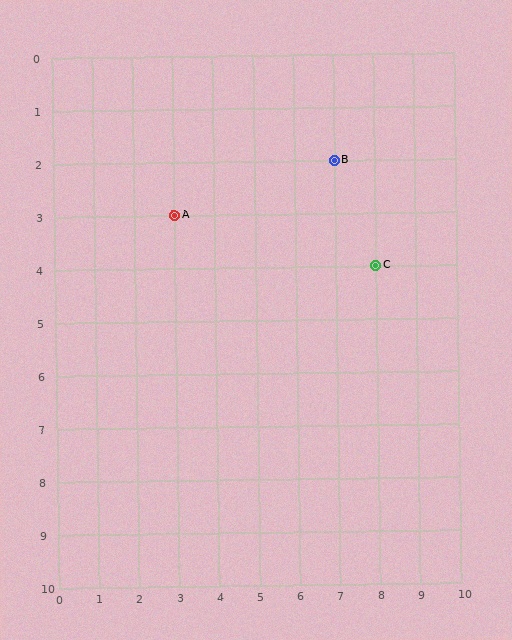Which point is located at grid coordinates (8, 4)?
Point C is at (8, 4).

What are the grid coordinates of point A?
Point A is at grid coordinates (3, 3).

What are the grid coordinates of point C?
Point C is at grid coordinates (8, 4).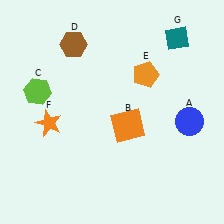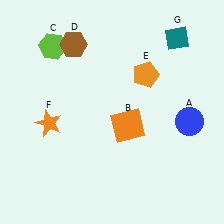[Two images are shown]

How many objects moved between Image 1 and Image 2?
1 object moved between the two images.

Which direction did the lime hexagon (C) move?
The lime hexagon (C) moved up.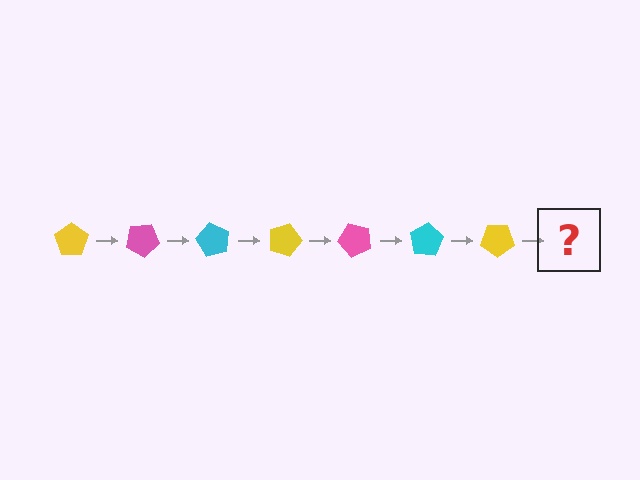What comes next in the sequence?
The next element should be a pink pentagon, rotated 210 degrees from the start.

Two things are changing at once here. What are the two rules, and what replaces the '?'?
The two rules are that it rotates 30 degrees each step and the color cycles through yellow, pink, and cyan. The '?' should be a pink pentagon, rotated 210 degrees from the start.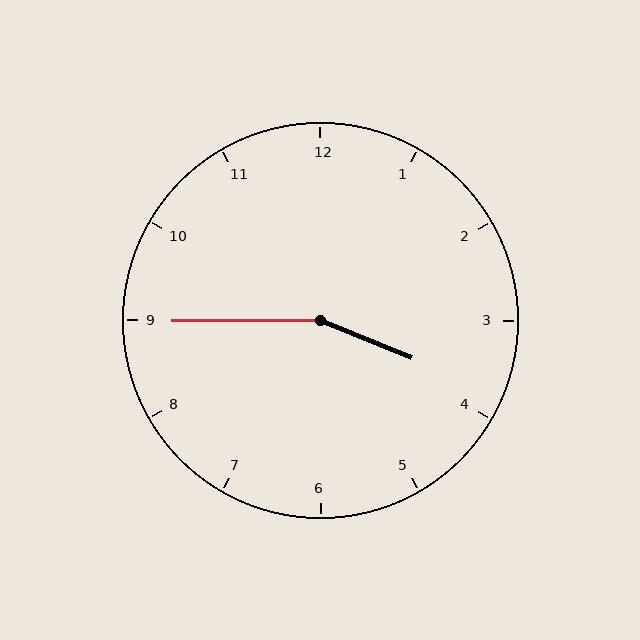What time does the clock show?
3:45.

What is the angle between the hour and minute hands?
Approximately 158 degrees.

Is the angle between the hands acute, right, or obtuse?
It is obtuse.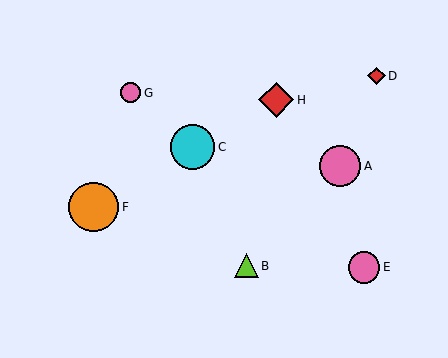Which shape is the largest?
The orange circle (labeled F) is the largest.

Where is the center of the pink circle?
The center of the pink circle is at (340, 166).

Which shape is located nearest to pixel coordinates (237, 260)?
The lime triangle (labeled B) at (246, 266) is nearest to that location.